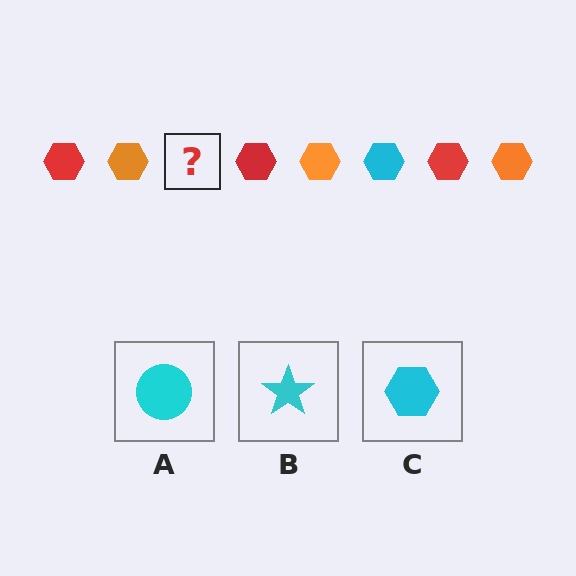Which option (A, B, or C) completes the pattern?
C.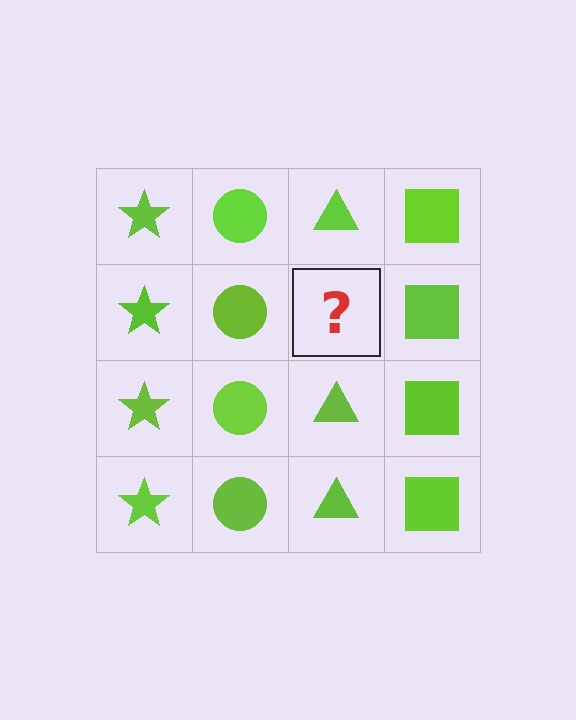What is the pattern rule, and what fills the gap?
The rule is that each column has a consistent shape. The gap should be filled with a lime triangle.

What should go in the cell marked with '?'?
The missing cell should contain a lime triangle.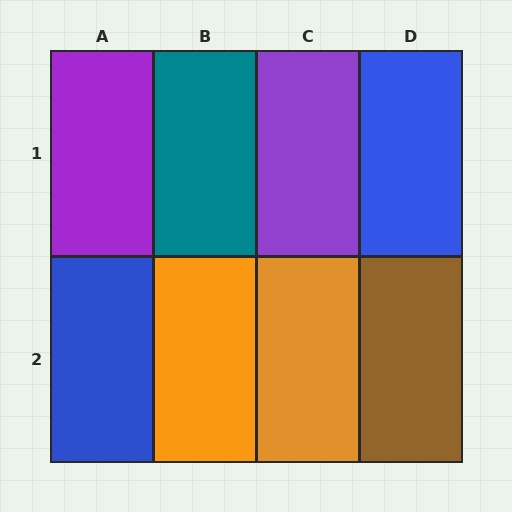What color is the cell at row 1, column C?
Purple.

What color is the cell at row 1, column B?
Teal.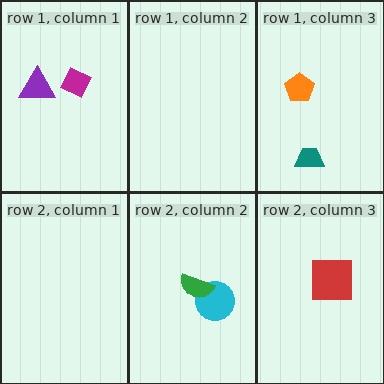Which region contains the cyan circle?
The row 2, column 2 region.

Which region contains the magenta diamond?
The row 1, column 1 region.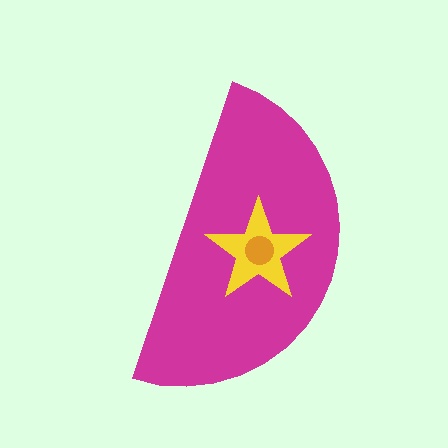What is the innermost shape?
The orange circle.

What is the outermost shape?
The magenta semicircle.